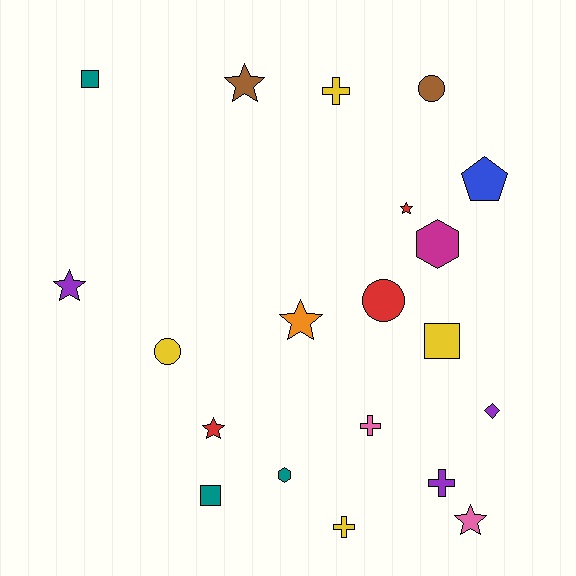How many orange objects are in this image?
There is 1 orange object.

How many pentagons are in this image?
There is 1 pentagon.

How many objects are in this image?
There are 20 objects.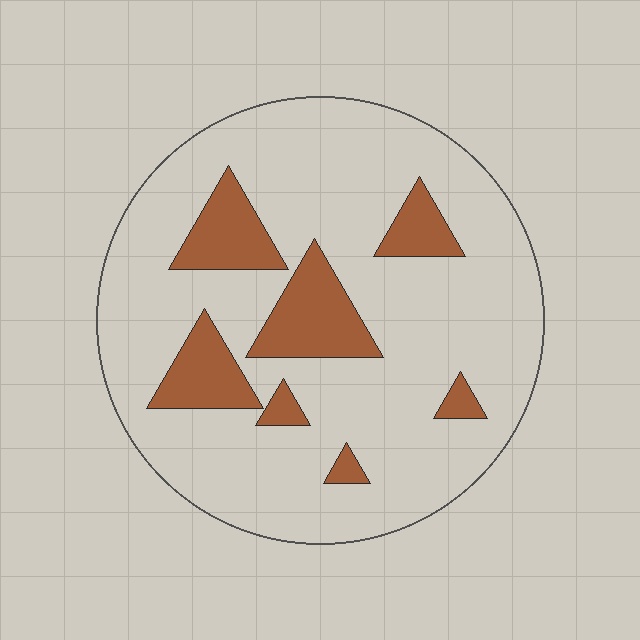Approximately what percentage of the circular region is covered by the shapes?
Approximately 20%.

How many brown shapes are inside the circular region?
7.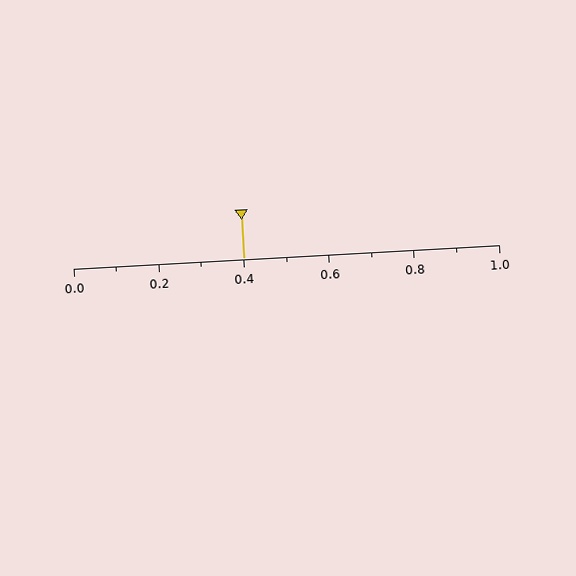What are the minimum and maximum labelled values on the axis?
The axis runs from 0.0 to 1.0.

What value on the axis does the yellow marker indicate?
The marker indicates approximately 0.4.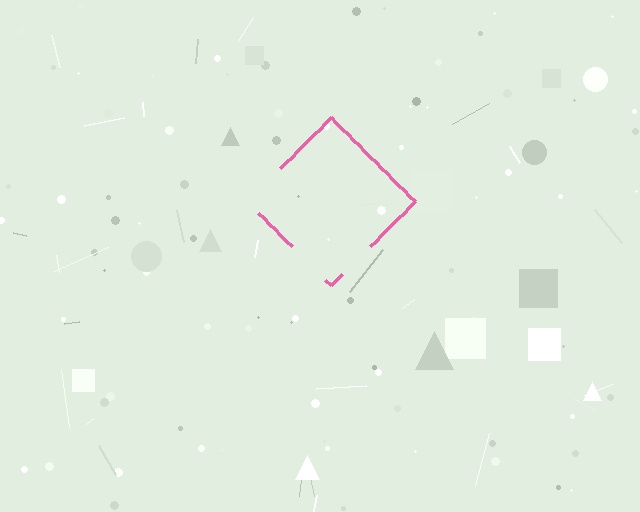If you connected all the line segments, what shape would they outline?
They would outline a diamond.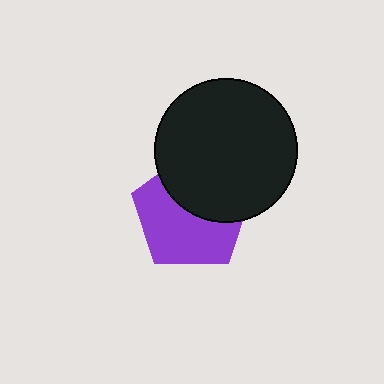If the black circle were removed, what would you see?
You would see the complete purple pentagon.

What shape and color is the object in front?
The object in front is a black circle.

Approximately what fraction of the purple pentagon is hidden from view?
Roughly 43% of the purple pentagon is hidden behind the black circle.